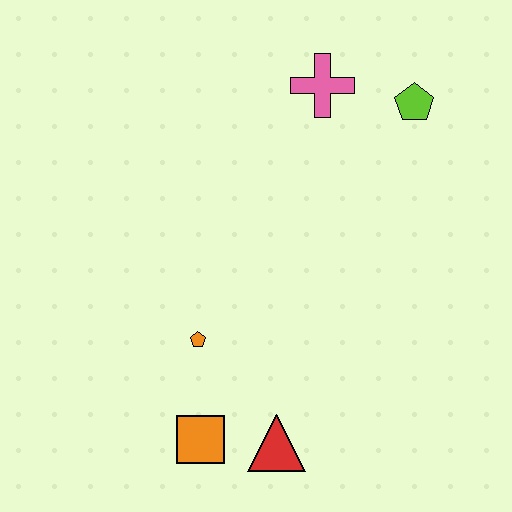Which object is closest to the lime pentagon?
The pink cross is closest to the lime pentagon.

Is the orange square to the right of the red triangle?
No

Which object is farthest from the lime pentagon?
The orange square is farthest from the lime pentagon.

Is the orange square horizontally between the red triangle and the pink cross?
No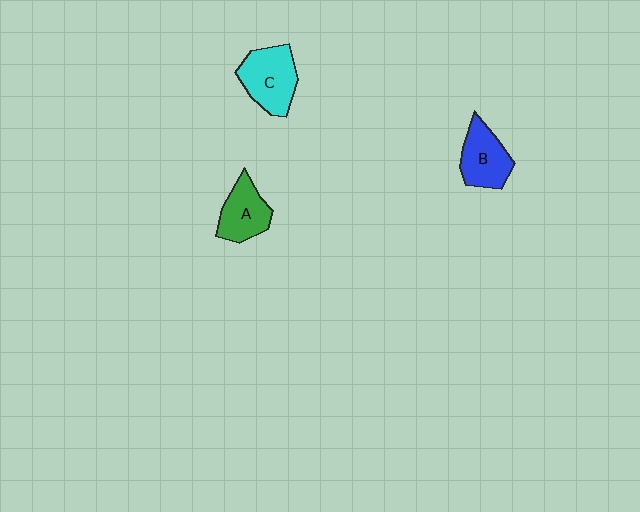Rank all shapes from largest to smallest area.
From largest to smallest: C (cyan), B (blue), A (green).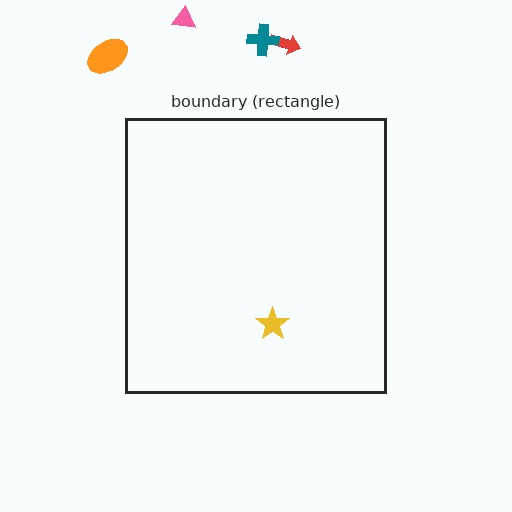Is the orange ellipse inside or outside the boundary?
Outside.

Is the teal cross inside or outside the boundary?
Outside.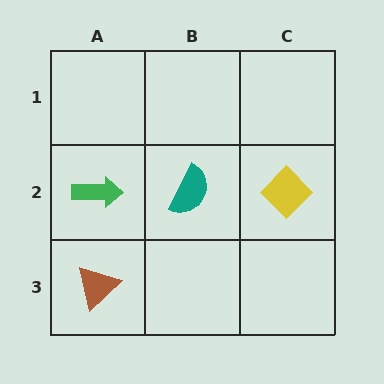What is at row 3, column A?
A brown triangle.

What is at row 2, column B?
A teal semicircle.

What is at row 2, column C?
A yellow diamond.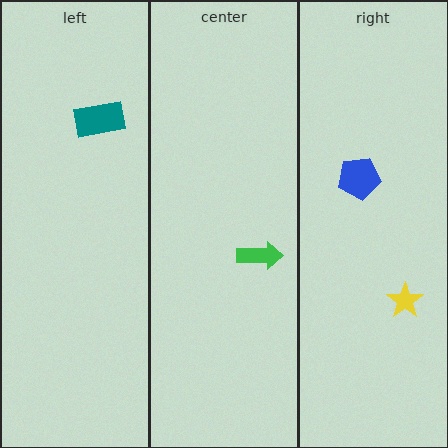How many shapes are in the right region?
2.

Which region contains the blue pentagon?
The right region.